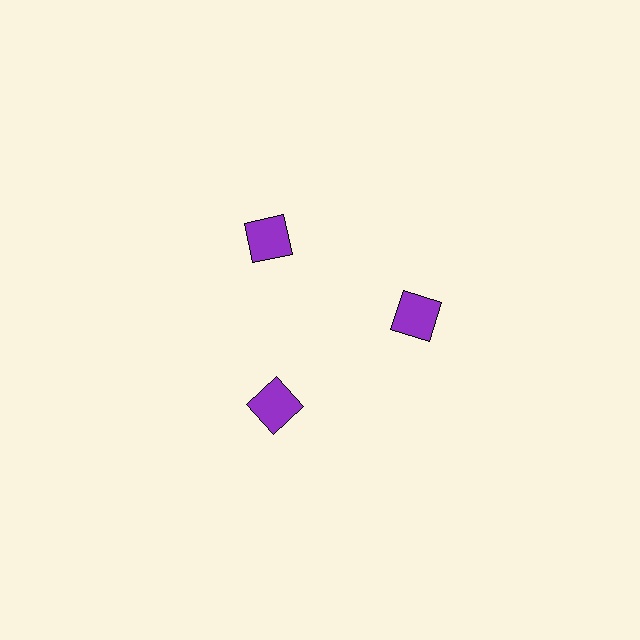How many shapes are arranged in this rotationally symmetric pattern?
There are 3 shapes, arranged in 3 groups of 1.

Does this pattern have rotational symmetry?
Yes, this pattern has 3-fold rotational symmetry. It looks the same after rotating 120 degrees around the center.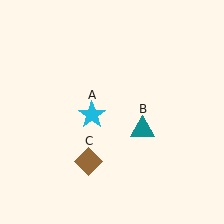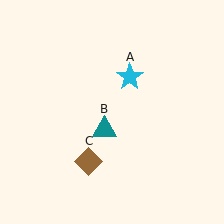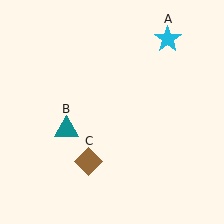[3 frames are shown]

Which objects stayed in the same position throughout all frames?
Brown diamond (object C) remained stationary.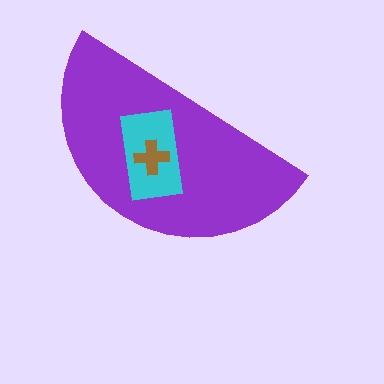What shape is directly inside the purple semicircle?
The cyan rectangle.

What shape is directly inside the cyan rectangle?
The brown cross.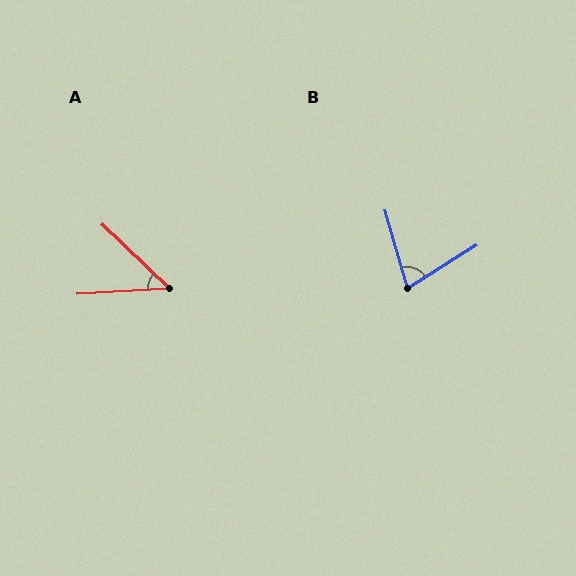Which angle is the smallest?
A, at approximately 47 degrees.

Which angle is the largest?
B, at approximately 74 degrees.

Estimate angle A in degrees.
Approximately 47 degrees.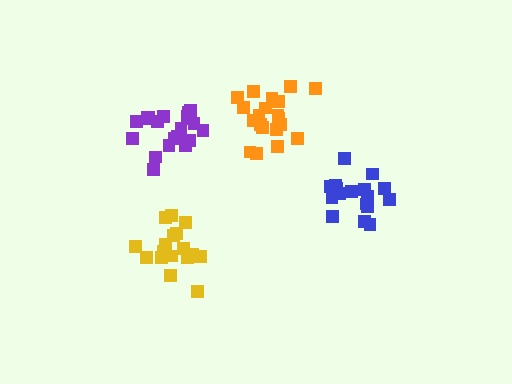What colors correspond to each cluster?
The clusters are colored: blue, orange, yellow, purple.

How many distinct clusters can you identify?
There are 4 distinct clusters.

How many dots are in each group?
Group 1: 17 dots, Group 2: 20 dots, Group 3: 17 dots, Group 4: 21 dots (75 total).